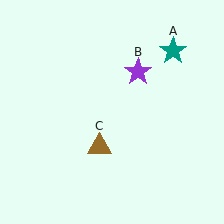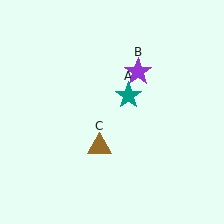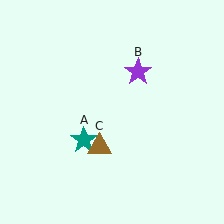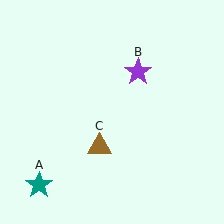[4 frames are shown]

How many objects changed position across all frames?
1 object changed position: teal star (object A).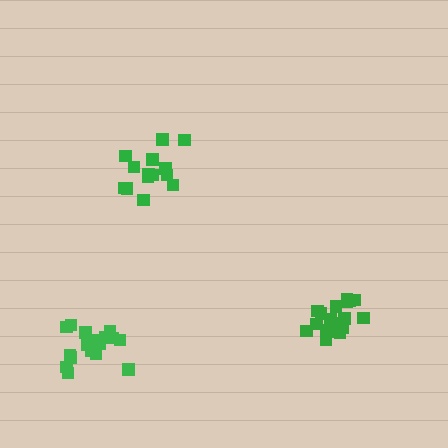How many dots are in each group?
Group 1: 14 dots, Group 2: 19 dots, Group 3: 18 dots (51 total).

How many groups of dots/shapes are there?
There are 3 groups.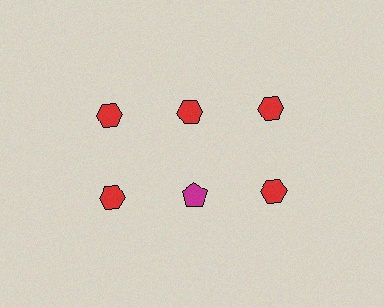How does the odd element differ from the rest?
It differs in both color (magenta instead of red) and shape (pentagon instead of hexagon).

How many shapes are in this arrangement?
There are 6 shapes arranged in a grid pattern.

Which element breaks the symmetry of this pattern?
The magenta pentagon in the second row, second from left column breaks the symmetry. All other shapes are red hexagons.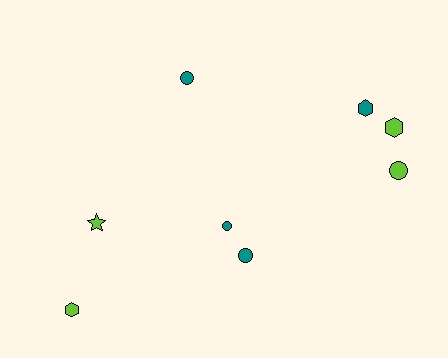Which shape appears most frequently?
Circle, with 4 objects.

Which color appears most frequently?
Teal, with 4 objects.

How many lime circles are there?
There is 1 lime circle.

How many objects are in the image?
There are 8 objects.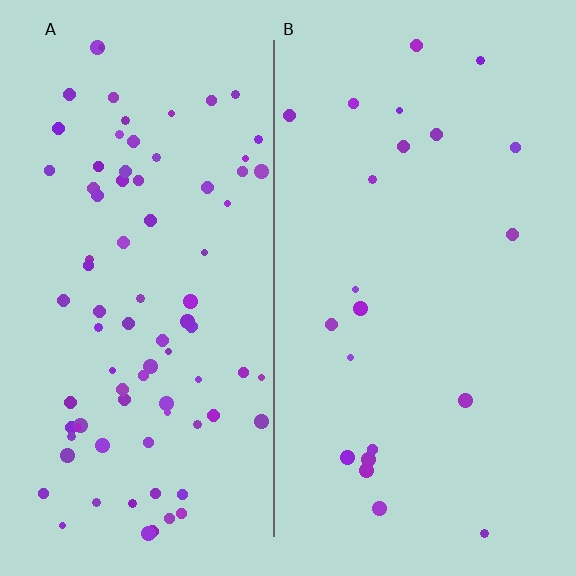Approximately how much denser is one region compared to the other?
Approximately 3.8× — region A over region B.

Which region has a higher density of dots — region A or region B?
A (the left).